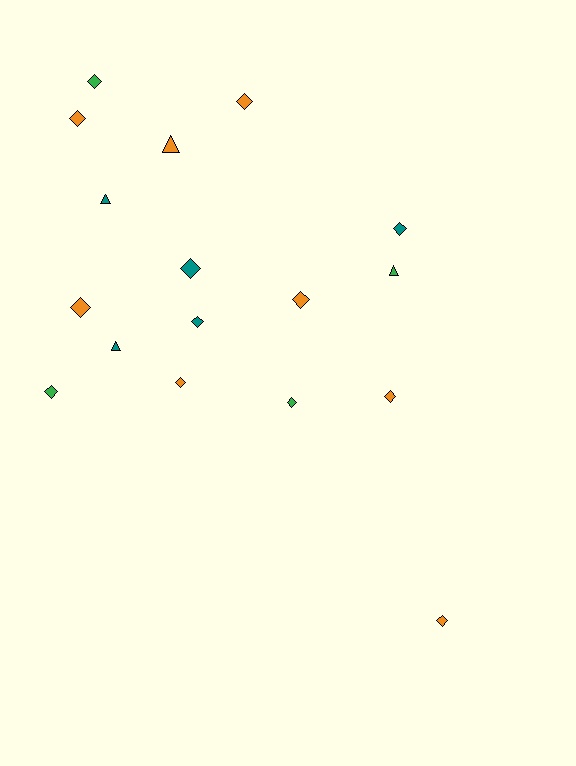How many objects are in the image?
There are 17 objects.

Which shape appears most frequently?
Diamond, with 13 objects.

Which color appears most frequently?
Orange, with 8 objects.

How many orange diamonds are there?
There are 7 orange diamonds.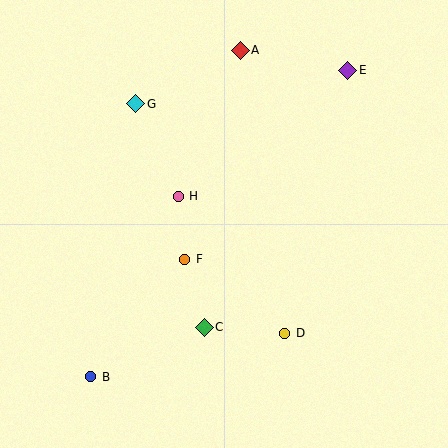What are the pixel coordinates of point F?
Point F is at (185, 259).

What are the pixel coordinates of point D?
Point D is at (285, 333).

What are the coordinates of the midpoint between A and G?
The midpoint between A and G is at (188, 77).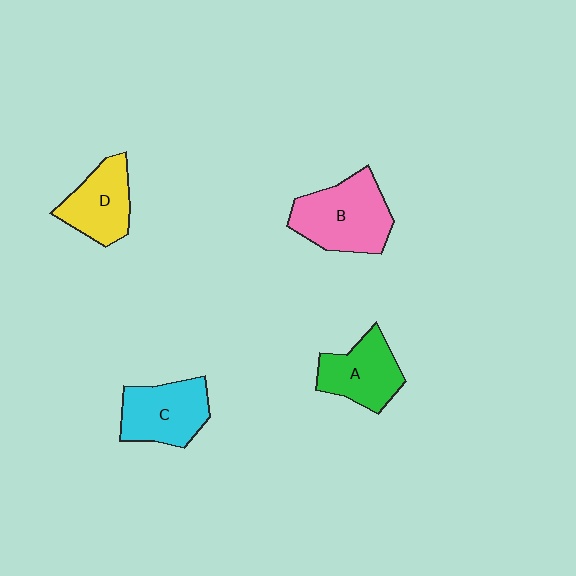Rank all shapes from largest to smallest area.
From largest to smallest: B (pink), C (cyan), A (green), D (yellow).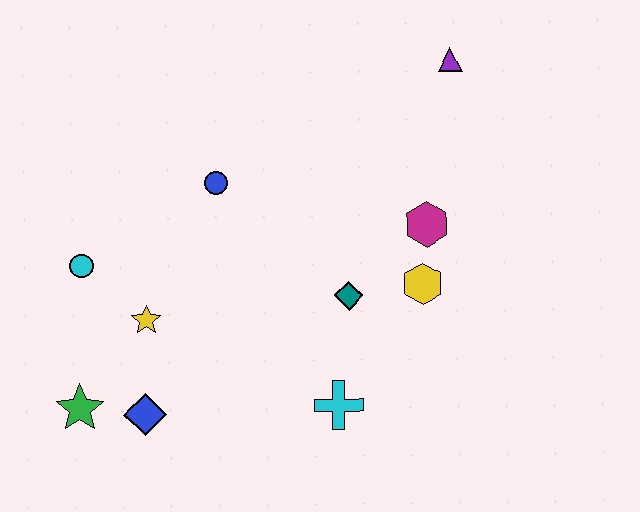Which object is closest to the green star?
The blue diamond is closest to the green star.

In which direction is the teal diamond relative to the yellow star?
The teal diamond is to the right of the yellow star.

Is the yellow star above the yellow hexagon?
No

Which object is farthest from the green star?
The purple triangle is farthest from the green star.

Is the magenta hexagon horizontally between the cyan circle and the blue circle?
No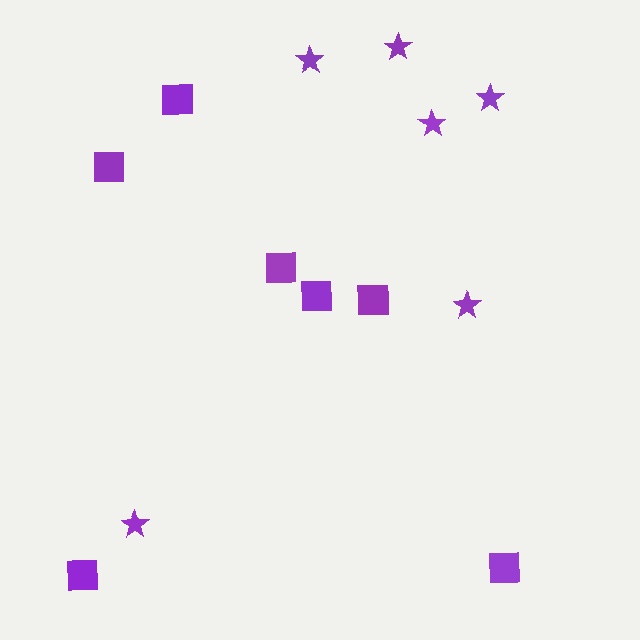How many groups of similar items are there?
There are 2 groups: one group of stars (6) and one group of squares (7).